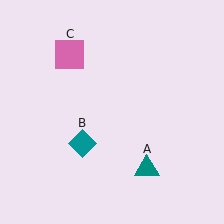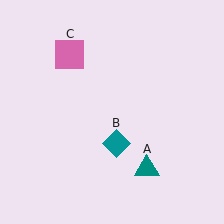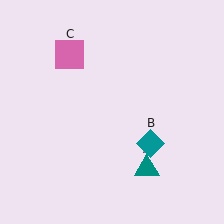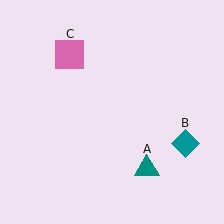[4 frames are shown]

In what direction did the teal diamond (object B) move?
The teal diamond (object B) moved right.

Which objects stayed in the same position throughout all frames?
Teal triangle (object A) and pink square (object C) remained stationary.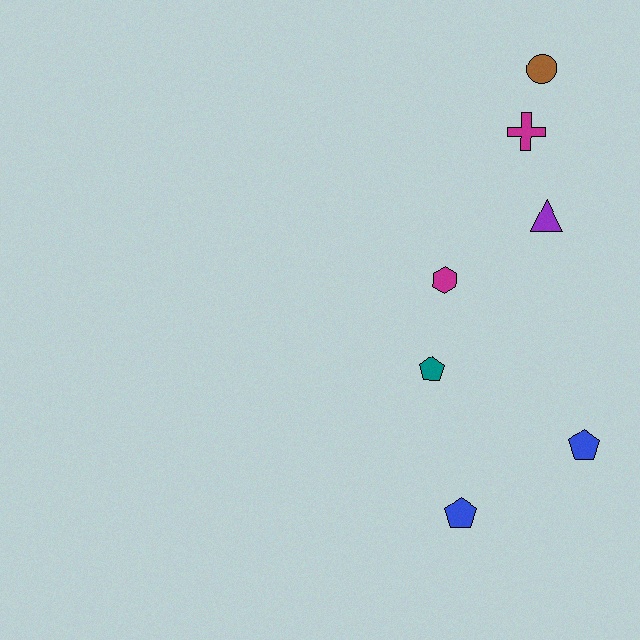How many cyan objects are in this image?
There are no cyan objects.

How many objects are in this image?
There are 7 objects.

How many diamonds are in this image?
There are no diamonds.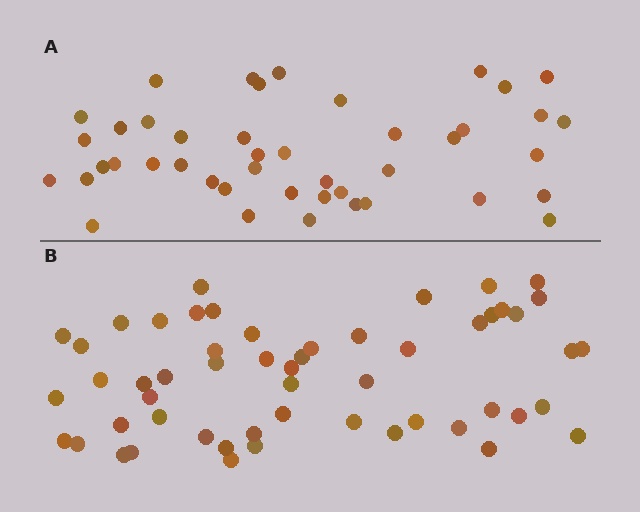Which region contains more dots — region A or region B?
Region B (the bottom region) has more dots.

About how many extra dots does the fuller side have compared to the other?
Region B has roughly 10 or so more dots than region A.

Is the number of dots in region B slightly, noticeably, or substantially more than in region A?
Region B has only slightly more — the two regions are fairly close. The ratio is roughly 1.2 to 1.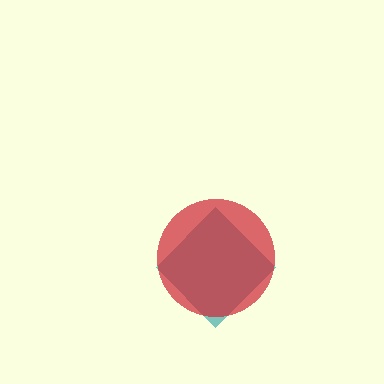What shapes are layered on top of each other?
The layered shapes are: a teal diamond, a red circle.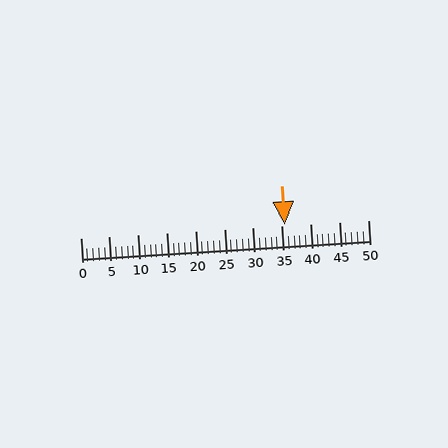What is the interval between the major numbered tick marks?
The major tick marks are spaced 5 units apart.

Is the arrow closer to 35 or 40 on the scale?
The arrow is closer to 35.